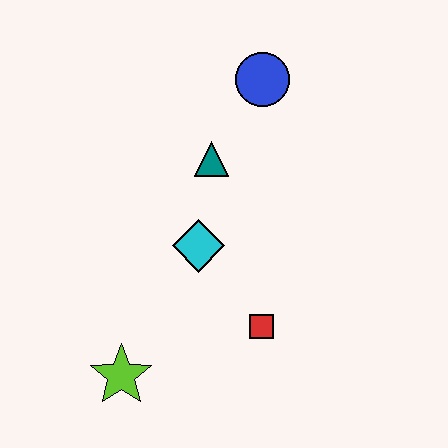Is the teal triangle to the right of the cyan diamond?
Yes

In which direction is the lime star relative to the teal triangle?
The lime star is below the teal triangle.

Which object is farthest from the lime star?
The blue circle is farthest from the lime star.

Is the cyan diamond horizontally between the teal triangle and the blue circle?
No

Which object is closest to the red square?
The cyan diamond is closest to the red square.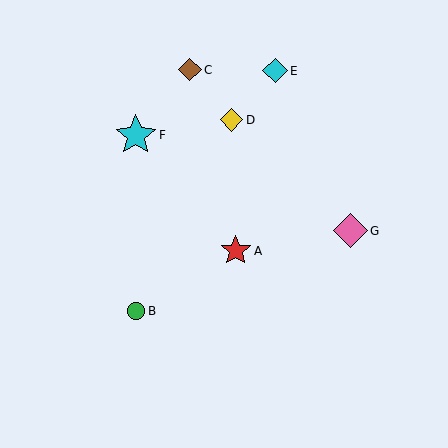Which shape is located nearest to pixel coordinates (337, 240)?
The pink diamond (labeled G) at (350, 231) is nearest to that location.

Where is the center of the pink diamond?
The center of the pink diamond is at (350, 231).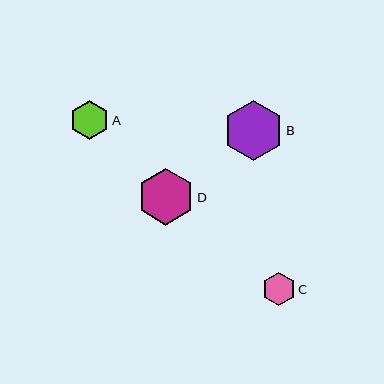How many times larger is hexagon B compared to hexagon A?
Hexagon B is approximately 1.5 times the size of hexagon A.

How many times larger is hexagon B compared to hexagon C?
Hexagon B is approximately 1.8 times the size of hexagon C.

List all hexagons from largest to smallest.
From largest to smallest: B, D, A, C.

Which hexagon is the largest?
Hexagon B is the largest with a size of approximately 60 pixels.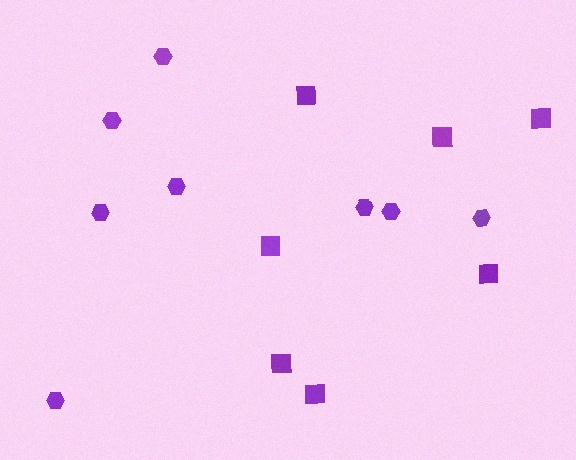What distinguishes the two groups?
There are 2 groups: one group of squares (7) and one group of hexagons (8).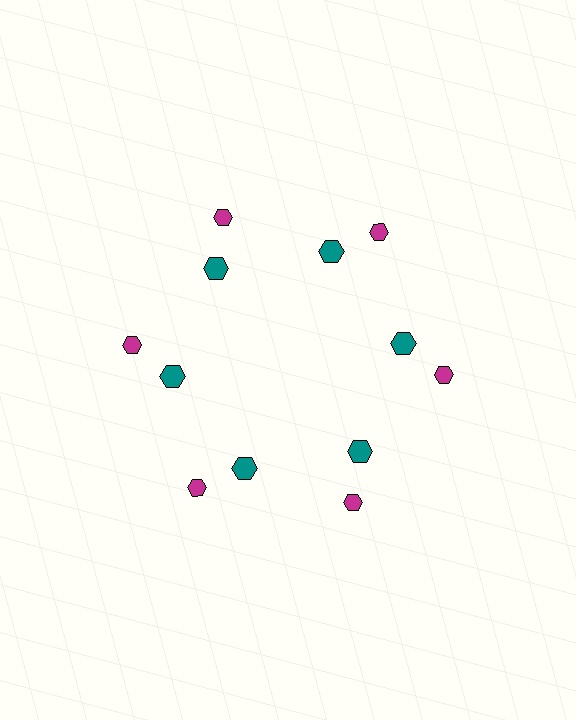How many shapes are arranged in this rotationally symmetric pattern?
There are 12 shapes, arranged in 6 groups of 2.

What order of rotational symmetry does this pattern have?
This pattern has 6-fold rotational symmetry.